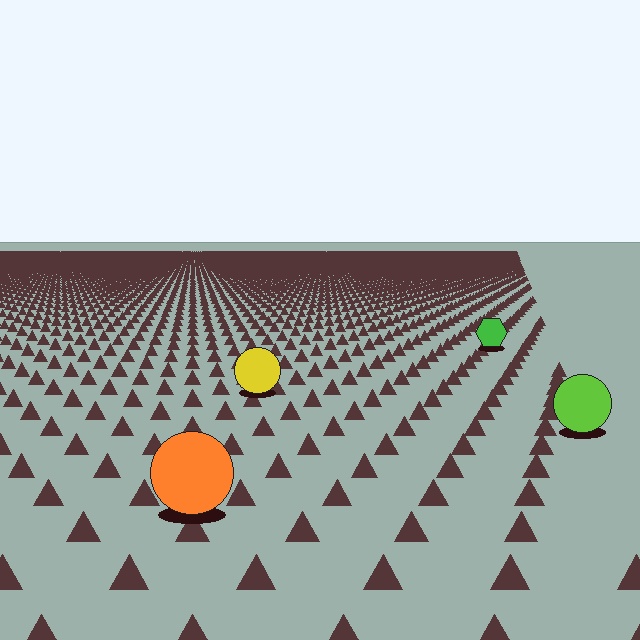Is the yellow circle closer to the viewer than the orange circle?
No. The orange circle is closer — you can tell from the texture gradient: the ground texture is coarser near it.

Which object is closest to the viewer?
The orange circle is closest. The texture marks near it are larger and more spread out.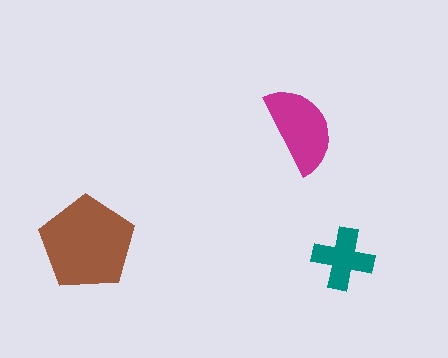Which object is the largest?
The brown pentagon.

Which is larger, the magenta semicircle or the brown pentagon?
The brown pentagon.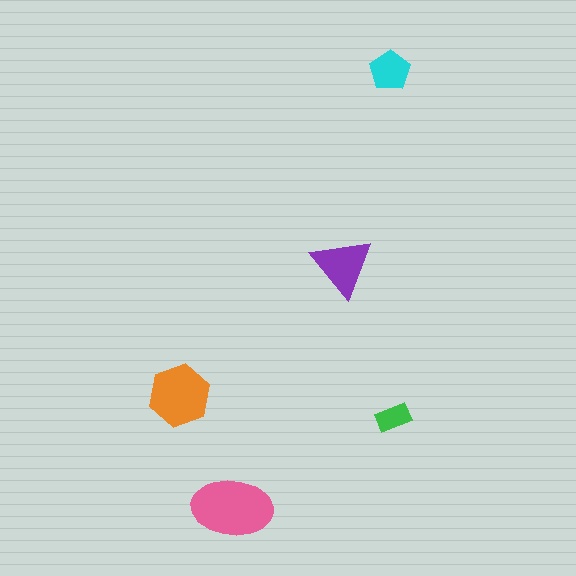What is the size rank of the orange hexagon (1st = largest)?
2nd.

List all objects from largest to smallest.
The pink ellipse, the orange hexagon, the purple triangle, the cyan pentagon, the green rectangle.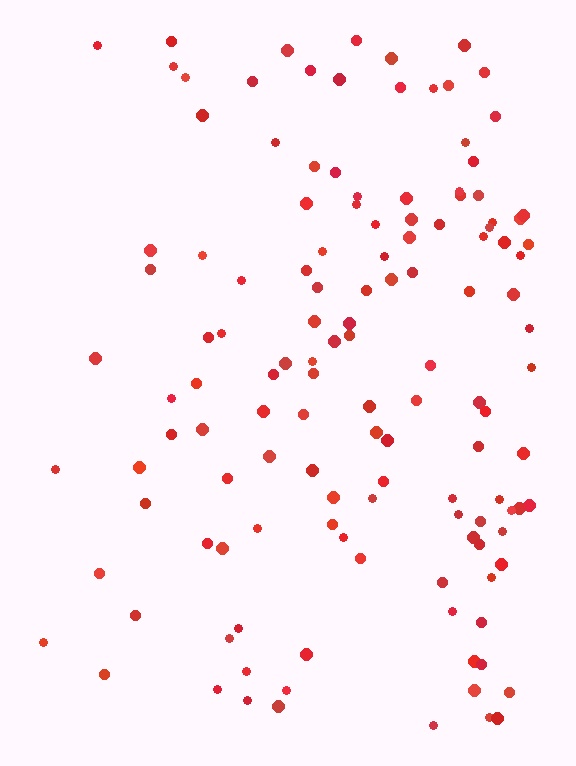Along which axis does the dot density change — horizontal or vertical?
Horizontal.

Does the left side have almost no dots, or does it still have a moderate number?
Still a moderate number, just noticeably fewer than the right.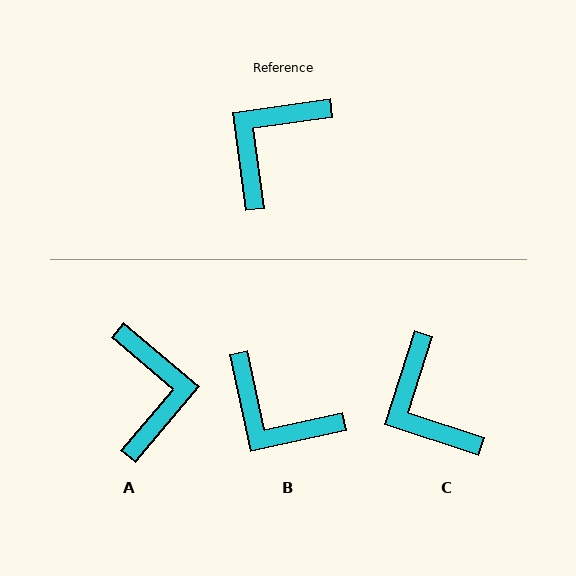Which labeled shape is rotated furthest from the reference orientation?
A, about 138 degrees away.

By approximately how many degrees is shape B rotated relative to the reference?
Approximately 94 degrees counter-clockwise.